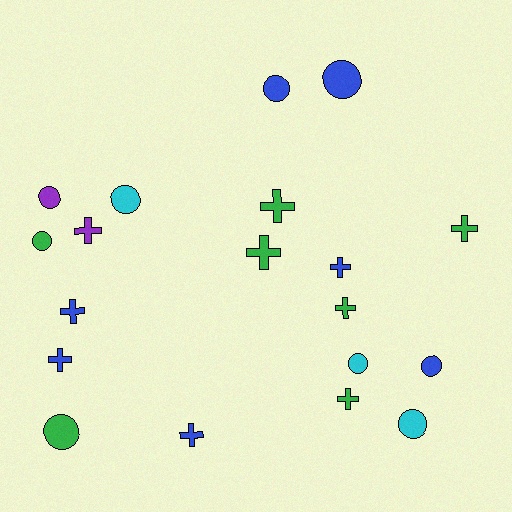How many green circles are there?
There are 2 green circles.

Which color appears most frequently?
Blue, with 7 objects.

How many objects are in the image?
There are 19 objects.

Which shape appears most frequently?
Cross, with 10 objects.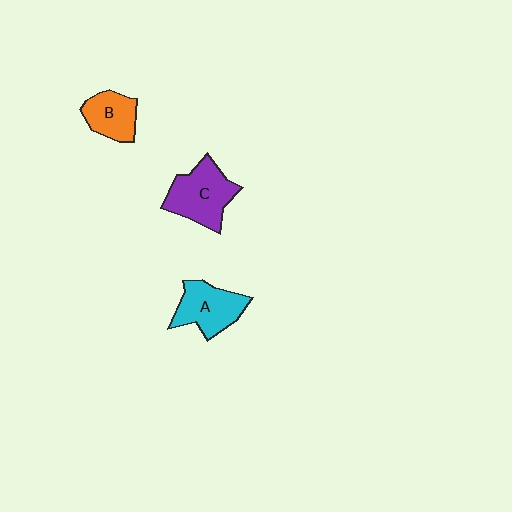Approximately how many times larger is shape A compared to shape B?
Approximately 1.3 times.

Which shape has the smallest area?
Shape B (orange).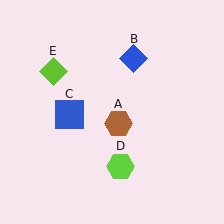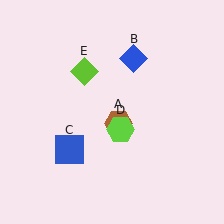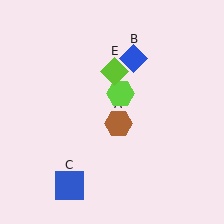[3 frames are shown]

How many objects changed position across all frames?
3 objects changed position: blue square (object C), lime hexagon (object D), lime diamond (object E).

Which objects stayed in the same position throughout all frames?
Brown hexagon (object A) and blue diamond (object B) remained stationary.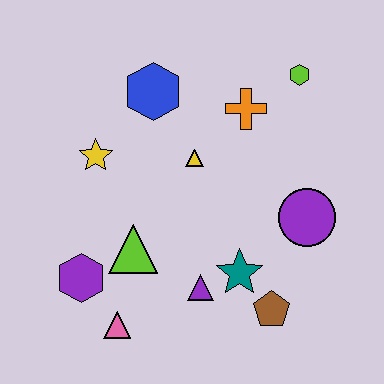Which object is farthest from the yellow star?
The brown pentagon is farthest from the yellow star.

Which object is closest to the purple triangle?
The teal star is closest to the purple triangle.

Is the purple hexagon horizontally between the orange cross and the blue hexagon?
No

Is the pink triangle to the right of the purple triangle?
No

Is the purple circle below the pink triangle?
No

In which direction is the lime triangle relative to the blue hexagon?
The lime triangle is below the blue hexagon.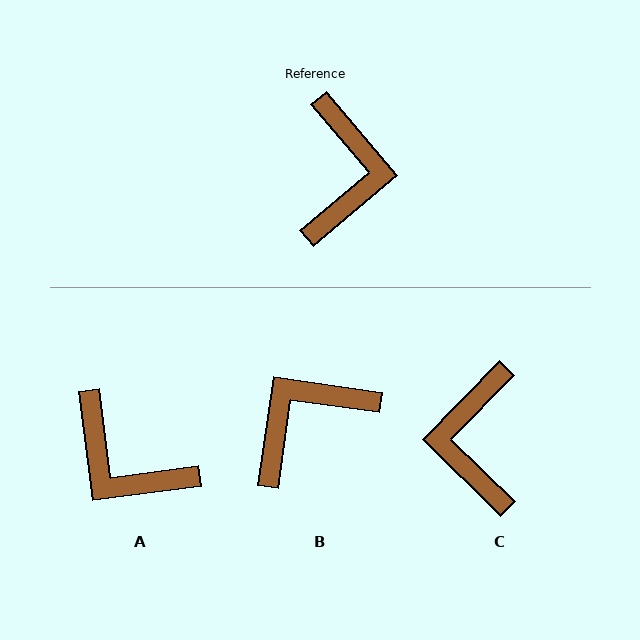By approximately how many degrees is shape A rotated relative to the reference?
Approximately 123 degrees clockwise.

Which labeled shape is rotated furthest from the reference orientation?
C, about 175 degrees away.